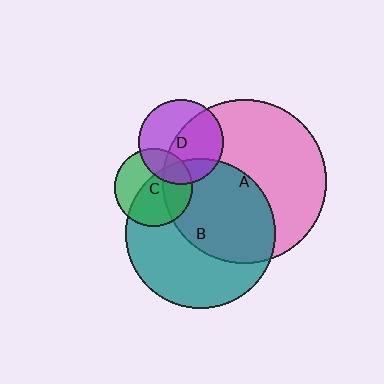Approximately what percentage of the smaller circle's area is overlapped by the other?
Approximately 50%.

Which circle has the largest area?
Circle A (pink).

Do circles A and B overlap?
Yes.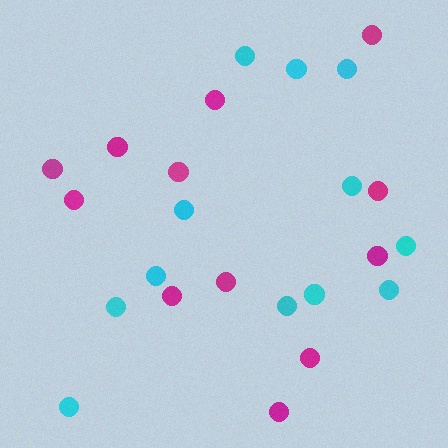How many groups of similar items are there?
There are 2 groups: one group of cyan circles (12) and one group of magenta circles (12).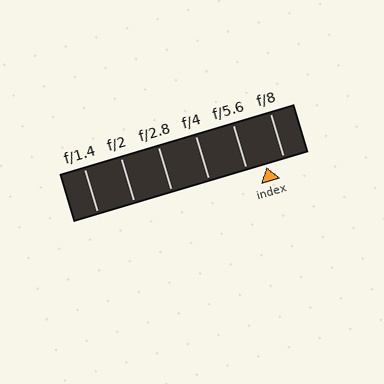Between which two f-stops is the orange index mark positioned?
The index mark is between f/5.6 and f/8.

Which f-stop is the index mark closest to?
The index mark is closest to f/8.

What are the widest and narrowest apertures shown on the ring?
The widest aperture shown is f/1.4 and the narrowest is f/8.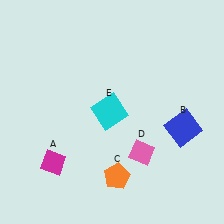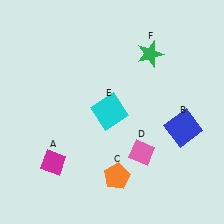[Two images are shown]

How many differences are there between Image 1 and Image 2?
There is 1 difference between the two images.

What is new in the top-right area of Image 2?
A green star (F) was added in the top-right area of Image 2.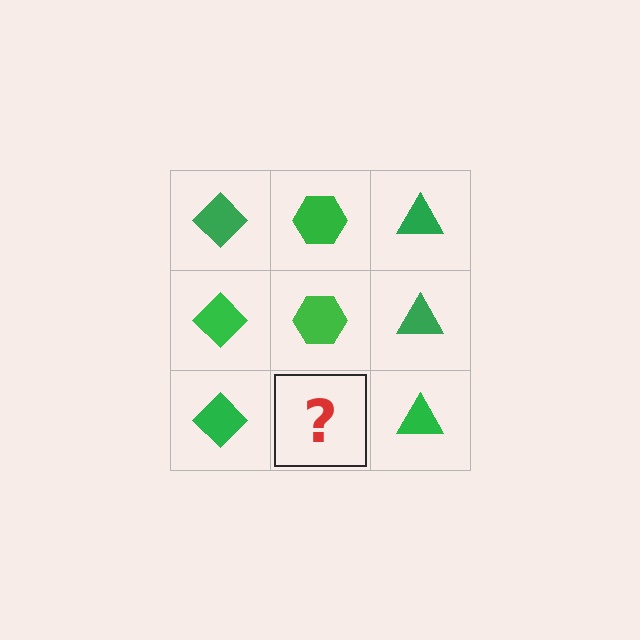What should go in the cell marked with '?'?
The missing cell should contain a green hexagon.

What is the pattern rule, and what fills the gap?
The rule is that each column has a consistent shape. The gap should be filled with a green hexagon.